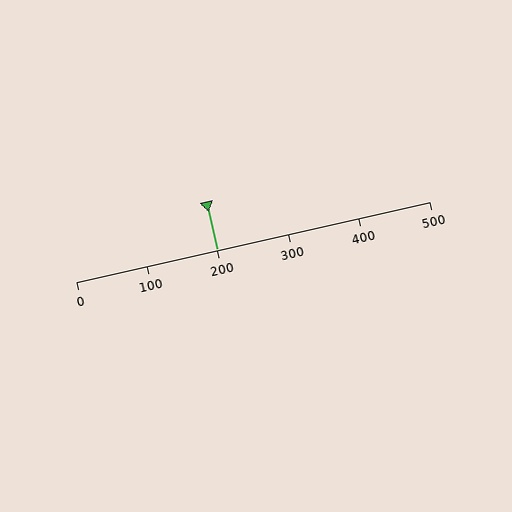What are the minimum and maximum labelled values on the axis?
The axis runs from 0 to 500.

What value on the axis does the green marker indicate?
The marker indicates approximately 200.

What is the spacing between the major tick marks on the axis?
The major ticks are spaced 100 apart.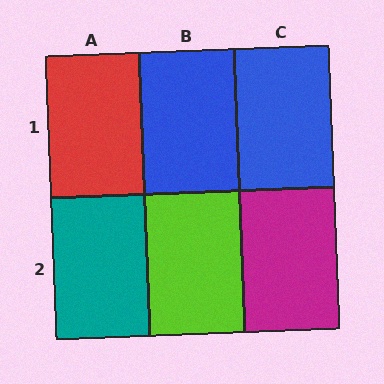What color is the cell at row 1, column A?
Red.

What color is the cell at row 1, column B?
Blue.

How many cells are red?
1 cell is red.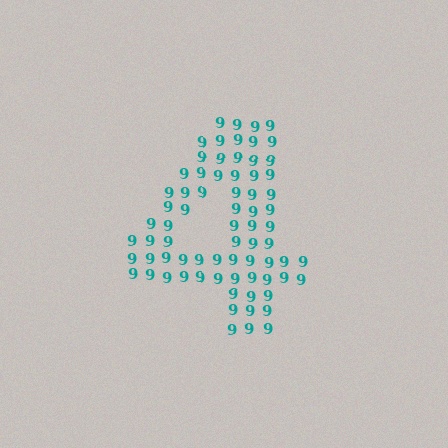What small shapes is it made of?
It is made of small digit 9's.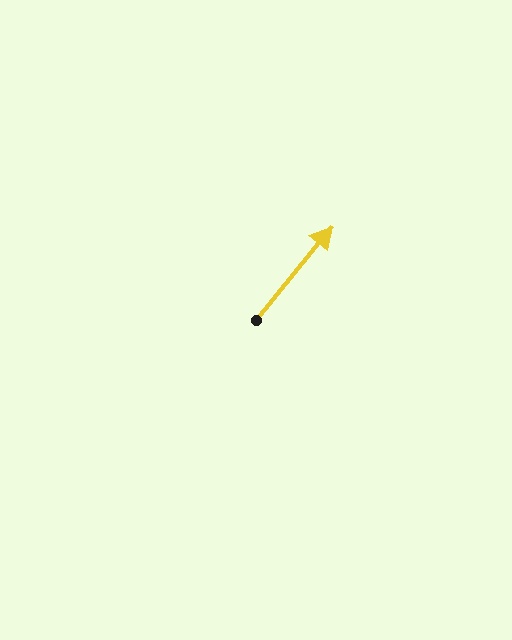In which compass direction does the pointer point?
Northeast.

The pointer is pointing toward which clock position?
Roughly 1 o'clock.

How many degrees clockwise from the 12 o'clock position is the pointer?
Approximately 39 degrees.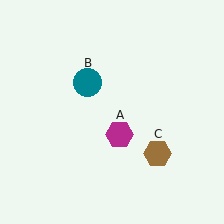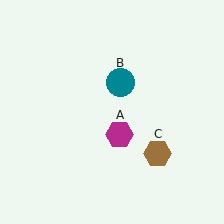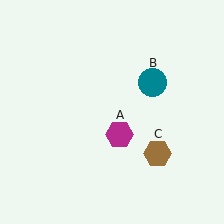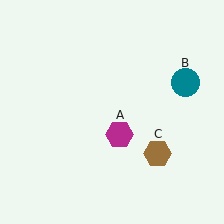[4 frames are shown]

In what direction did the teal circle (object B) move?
The teal circle (object B) moved right.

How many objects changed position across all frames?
1 object changed position: teal circle (object B).